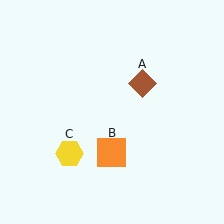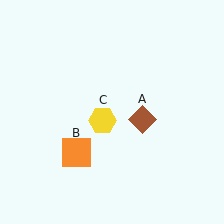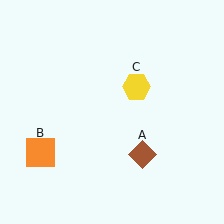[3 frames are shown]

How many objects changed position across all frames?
3 objects changed position: brown diamond (object A), orange square (object B), yellow hexagon (object C).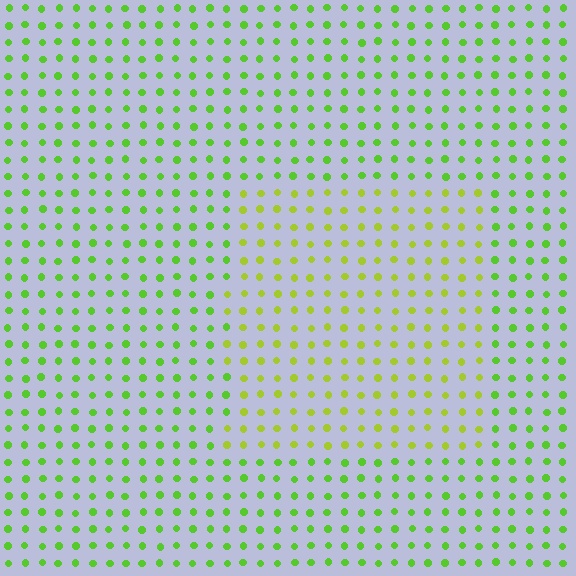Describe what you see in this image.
The image is filled with small lime elements in a uniform arrangement. A rectangle-shaped region is visible where the elements are tinted to a slightly different hue, forming a subtle color boundary.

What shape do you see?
I see a rectangle.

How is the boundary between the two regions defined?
The boundary is defined purely by a slight shift in hue (about 29 degrees). Spacing, size, and orientation are identical on both sides.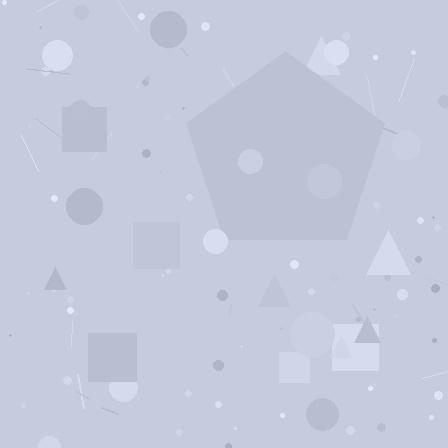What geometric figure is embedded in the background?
A pentagon is embedded in the background.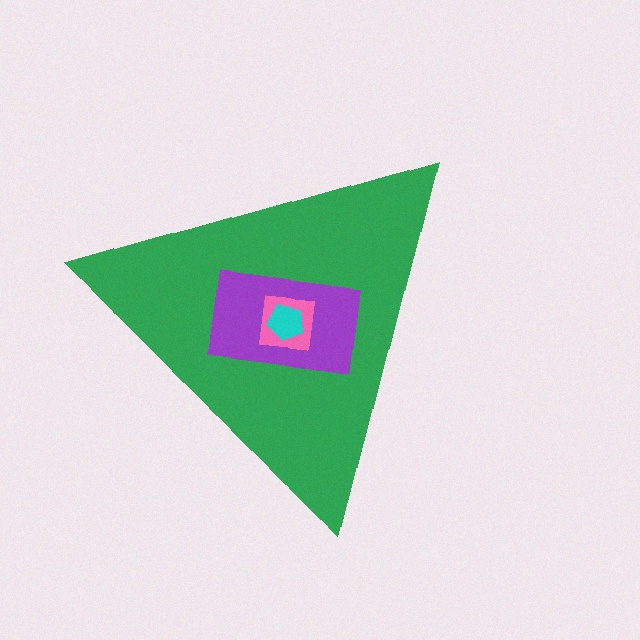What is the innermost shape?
The cyan pentagon.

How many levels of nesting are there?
4.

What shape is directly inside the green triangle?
The purple rectangle.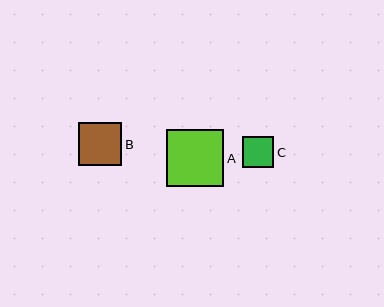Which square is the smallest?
Square C is the smallest with a size of approximately 31 pixels.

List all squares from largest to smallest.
From largest to smallest: A, B, C.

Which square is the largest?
Square A is the largest with a size of approximately 57 pixels.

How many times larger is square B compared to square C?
Square B is approximately 1.4 times the size of square C.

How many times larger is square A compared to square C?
Square A is approximately 1.8 times the size of square C.